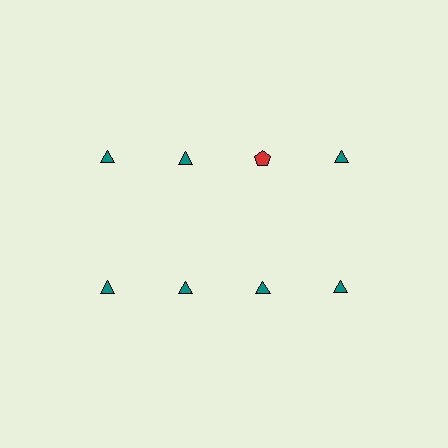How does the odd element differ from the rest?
It differs in both color (red instead of teal) and shape (pentagon instead of triangle).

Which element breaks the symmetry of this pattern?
The red pentagon in the top row, center column breaks the symmetry. All other shapes are teal triangles.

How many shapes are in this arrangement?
There are 8 shapes arranged in a grid pattern.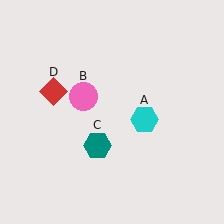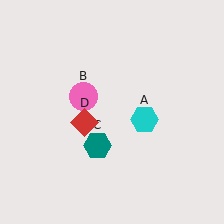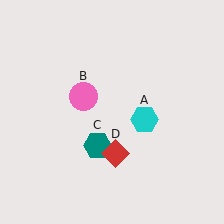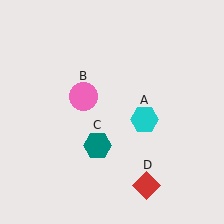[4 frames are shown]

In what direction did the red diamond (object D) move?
The red diamond (object D) moved down and to the right.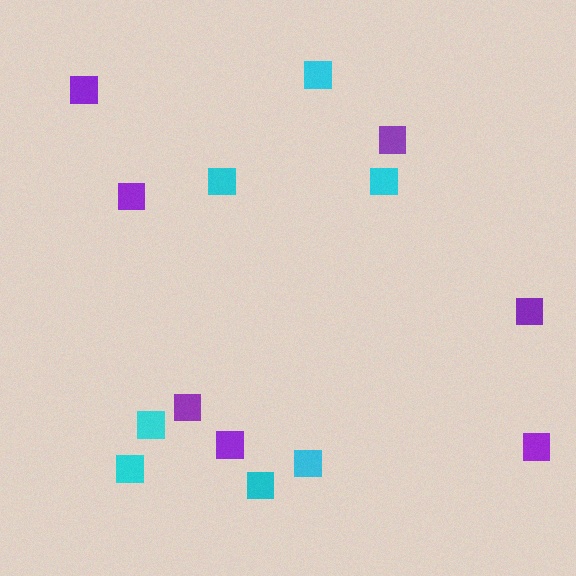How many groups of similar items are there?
There are 2 groups: one group of cyan squares (7) and one group of purple squares (7).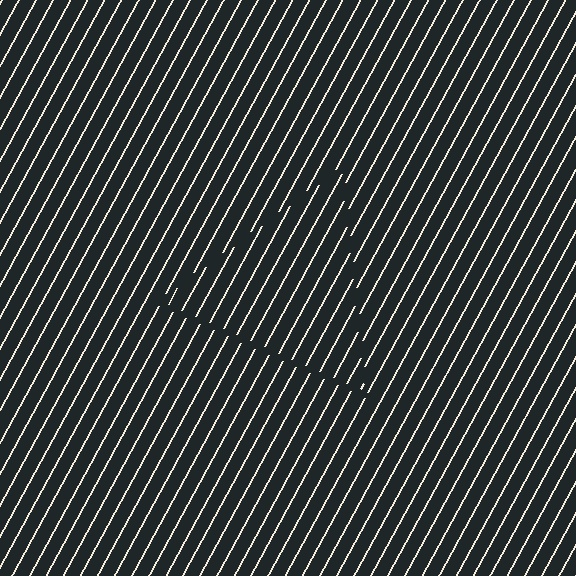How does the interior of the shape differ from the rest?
The interior of the shape contains the same grating, shifted by half a period — the contour is defined by the phase discontinuity where line-ends from the inner and outer gratings abut.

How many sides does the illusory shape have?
3 sides — the line-ends trace a triangle.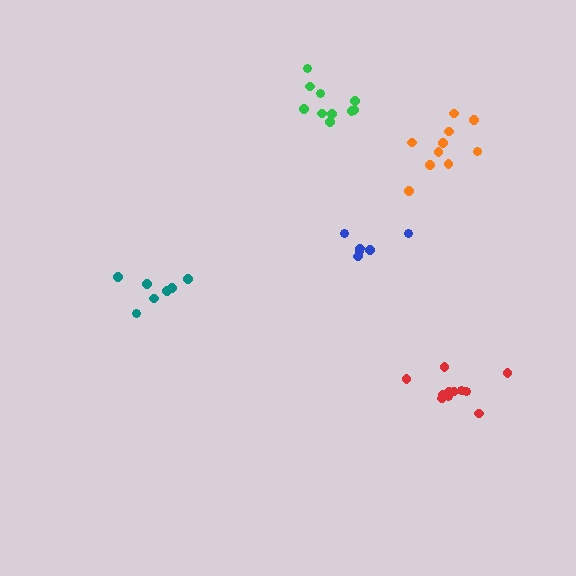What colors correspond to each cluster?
The clusters are colored: green, teal, red, blue, orange.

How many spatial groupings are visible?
There are 5 spatial groupings.